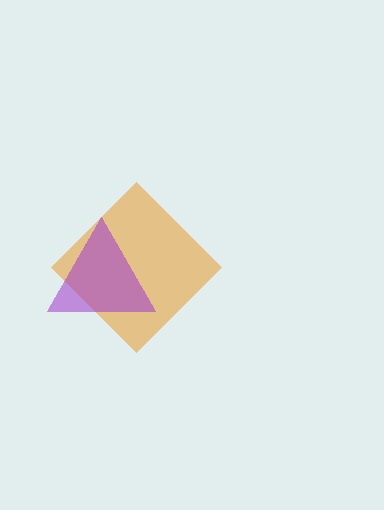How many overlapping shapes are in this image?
There are 2 overlapping shapes in the image.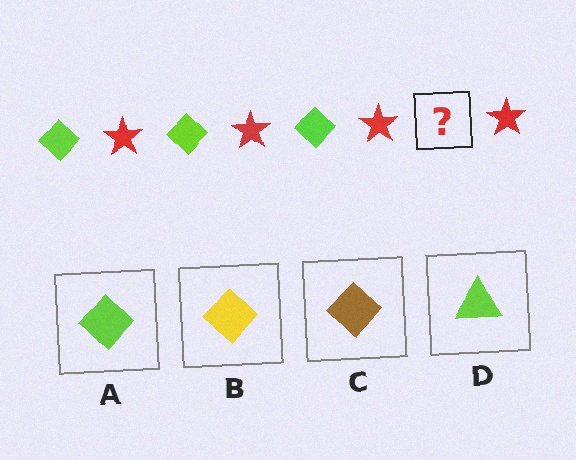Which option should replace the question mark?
Option A.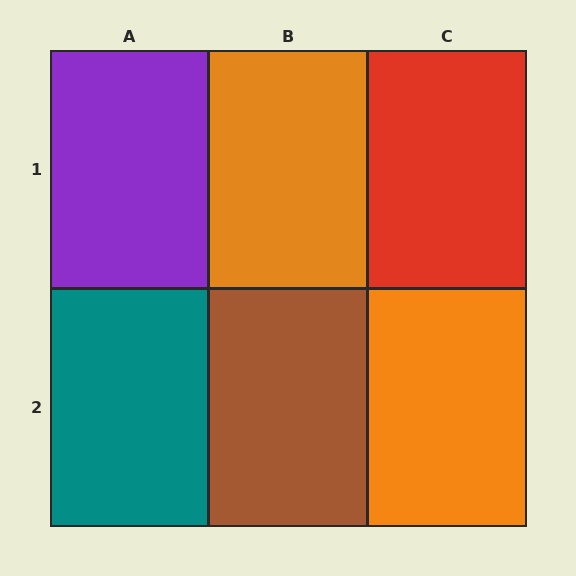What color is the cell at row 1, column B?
Orange.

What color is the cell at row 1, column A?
Purple.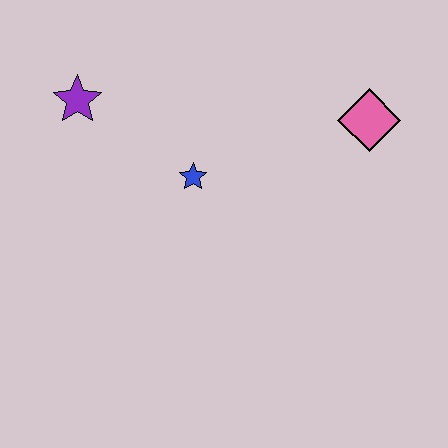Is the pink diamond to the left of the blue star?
No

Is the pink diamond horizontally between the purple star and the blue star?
No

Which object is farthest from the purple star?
The pink diamond is farthest from the purple star.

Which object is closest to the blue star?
The purple star is closest to the blue star.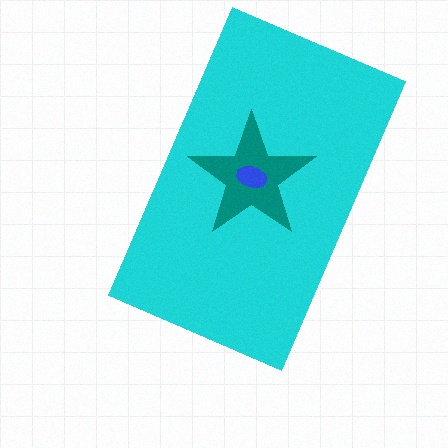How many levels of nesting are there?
3.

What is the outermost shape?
The cyan rectangle.